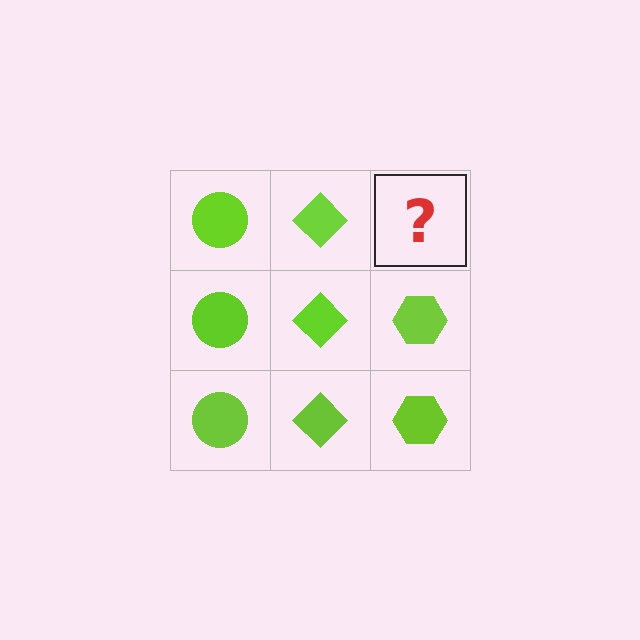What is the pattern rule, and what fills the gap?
The rule is that each column has a consistent shape. The gap should be filled with a lime hexagon.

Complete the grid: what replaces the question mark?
The question mark should be replaced with a lime hexagon.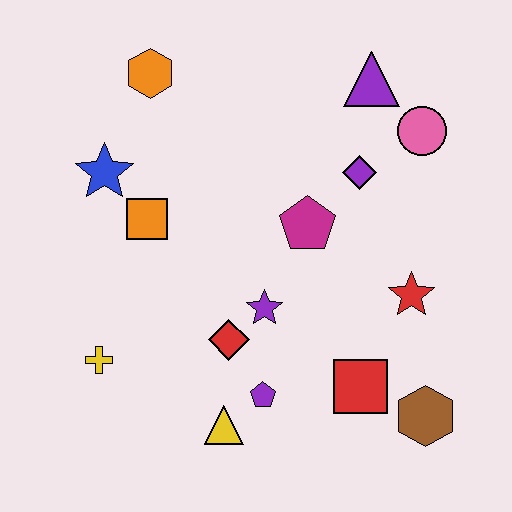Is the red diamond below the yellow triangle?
No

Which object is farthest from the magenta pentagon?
The yellow cross is farthest from the magenta pentagon.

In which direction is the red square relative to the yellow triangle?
The red square is to the right of the yellow triangle.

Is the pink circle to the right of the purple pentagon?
Yes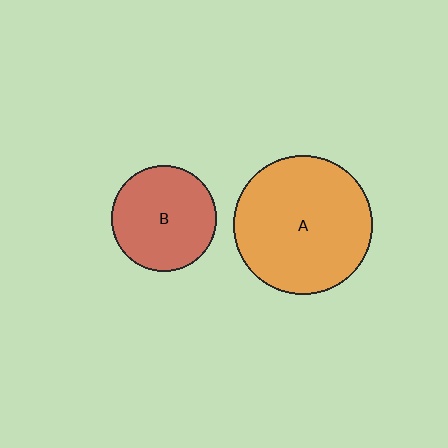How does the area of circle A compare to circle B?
Approximately 1.7 times.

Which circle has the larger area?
Circle A (orange).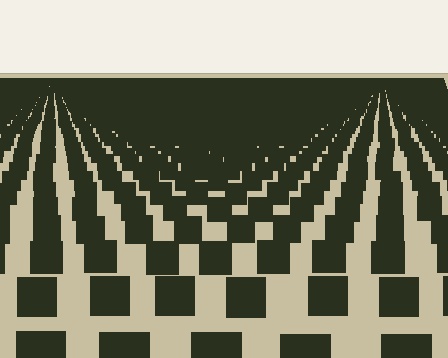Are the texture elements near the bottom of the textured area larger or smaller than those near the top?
Larger. Near the bottom, elements are closer to the viewer and appear at a bigger on-screen size.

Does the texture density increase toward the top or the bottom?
Density increases toward the top.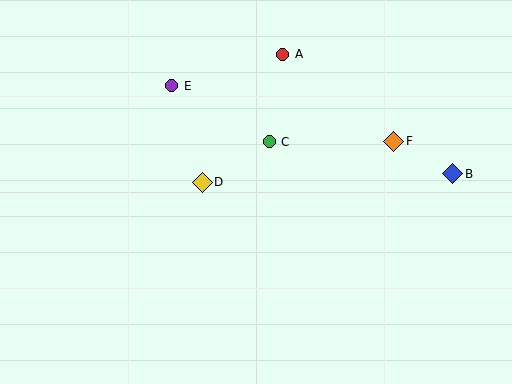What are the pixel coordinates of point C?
Point C is at (269, 142).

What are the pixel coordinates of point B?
Point B is at (453, 174).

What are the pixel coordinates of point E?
Point E is at (172, 86).